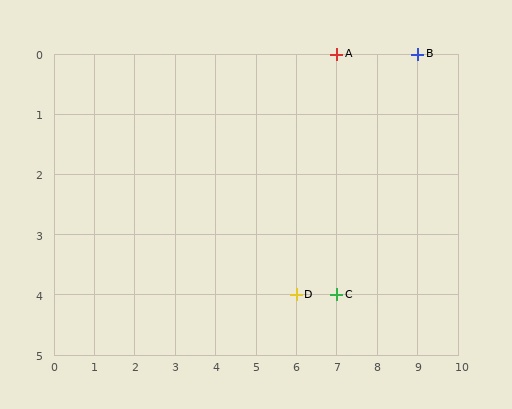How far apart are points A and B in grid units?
Points A and B are 2 columns apart.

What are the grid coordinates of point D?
Point D is at grid coordinates (6, 4).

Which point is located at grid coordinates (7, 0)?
Point A is at (7, 0).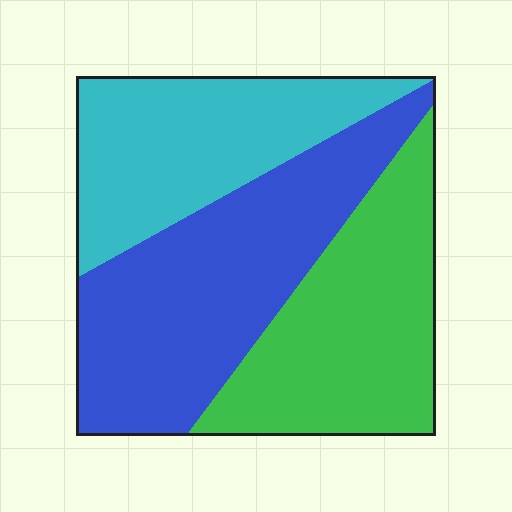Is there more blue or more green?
Blue.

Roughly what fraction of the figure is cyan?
Cyan takes up between a sixth and a third of the figure.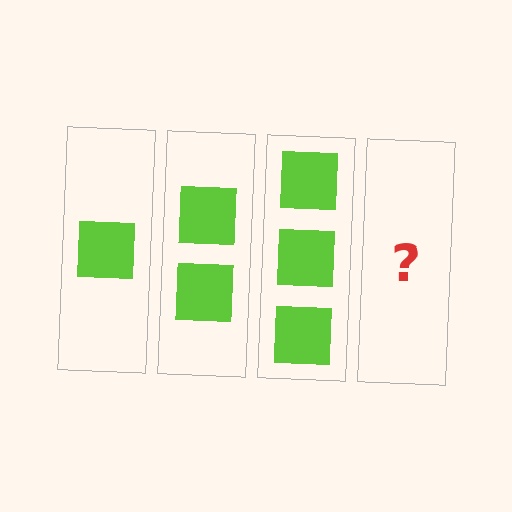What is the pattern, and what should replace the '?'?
The pattern is that each step adds one more square. The '?' should be 4 squares.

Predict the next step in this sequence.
The next step is 4 squares.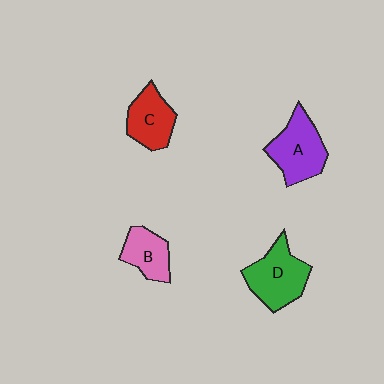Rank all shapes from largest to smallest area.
From largest to smallest: D (green), A (purple), C (red), B (pink).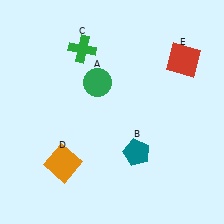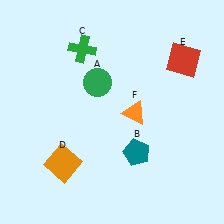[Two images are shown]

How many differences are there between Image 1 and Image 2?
There is 1 difference between the two images.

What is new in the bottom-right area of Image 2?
An orange triangle (F) was added in the bottom-right area of Image 2.